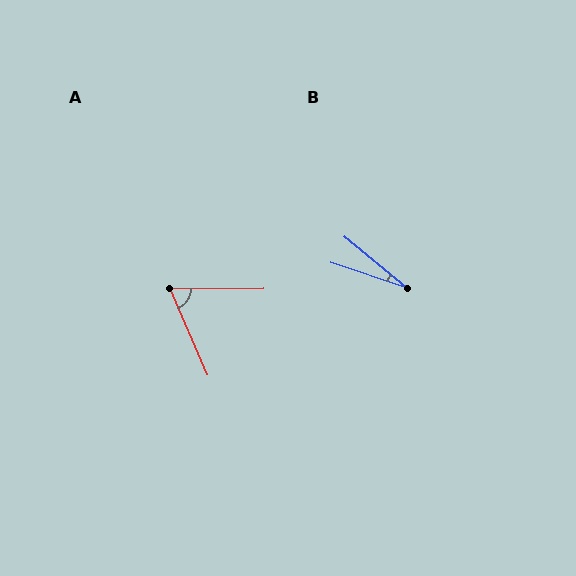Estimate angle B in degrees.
Approximately 21 degrees.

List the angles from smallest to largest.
B (21°), A (67°).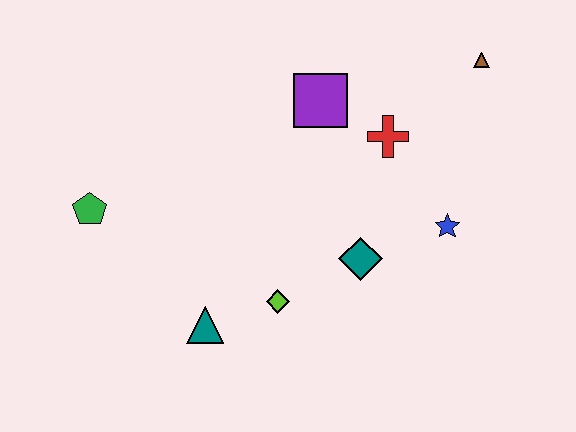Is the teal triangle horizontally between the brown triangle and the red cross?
No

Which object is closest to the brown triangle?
The red cross is closest to the brown triangle.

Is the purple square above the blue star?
Yes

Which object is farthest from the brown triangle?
The green pentagon is farthest from the brown triangle.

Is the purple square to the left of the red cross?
Yes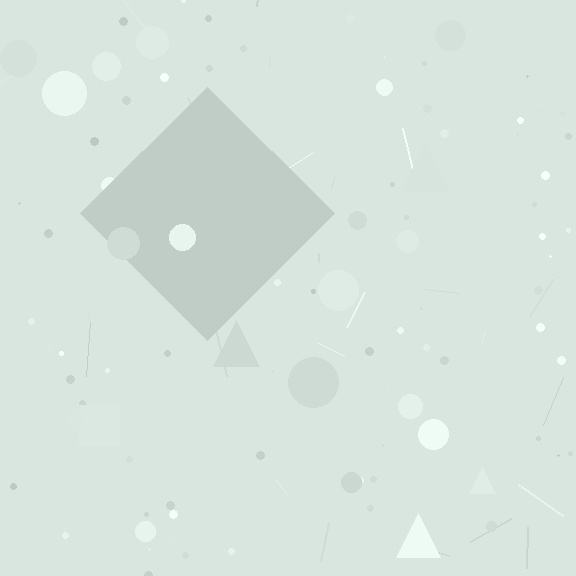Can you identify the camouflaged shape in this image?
The camouflaged shape is a diamond.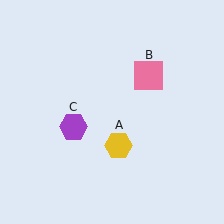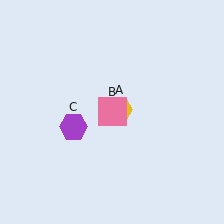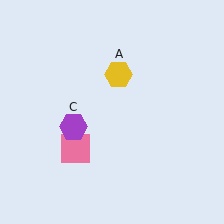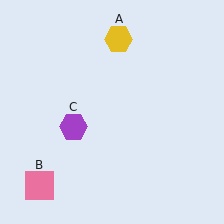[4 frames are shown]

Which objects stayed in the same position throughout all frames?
Purple hexagon (object C) remained stationary.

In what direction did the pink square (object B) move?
The pink square (object B) moved down and to the left.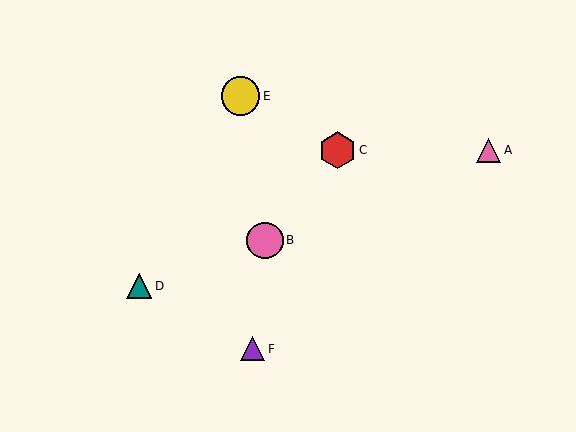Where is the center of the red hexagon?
The center of the red hexagon is at (337, 150).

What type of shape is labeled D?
Shape D is a teal triangle.